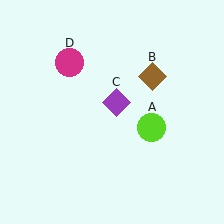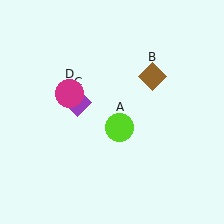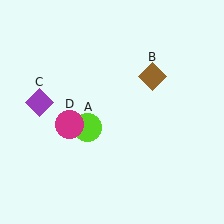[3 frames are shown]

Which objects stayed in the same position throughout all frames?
Brown diamond (object B) remained stationary.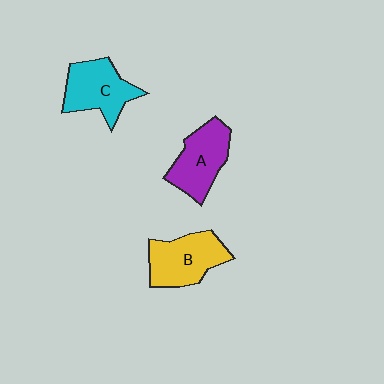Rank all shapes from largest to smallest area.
From largest to smallest: B (yellow), C (cyan), A (purple).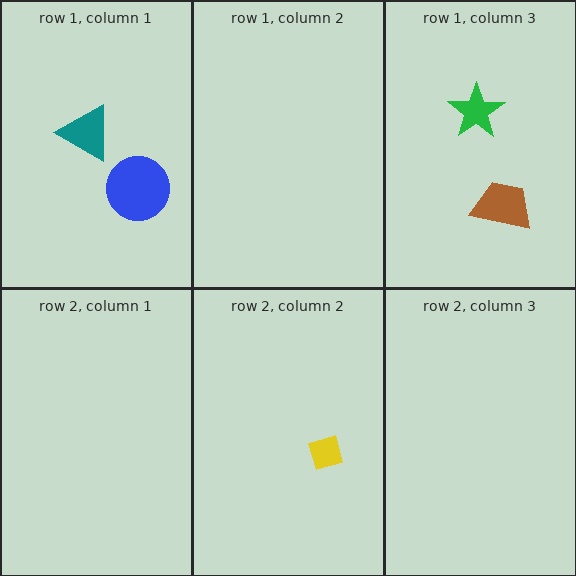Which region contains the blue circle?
The row 1, column 1 region.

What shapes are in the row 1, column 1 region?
The blue circle, the teal triangle.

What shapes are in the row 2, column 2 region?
The yellow diamond.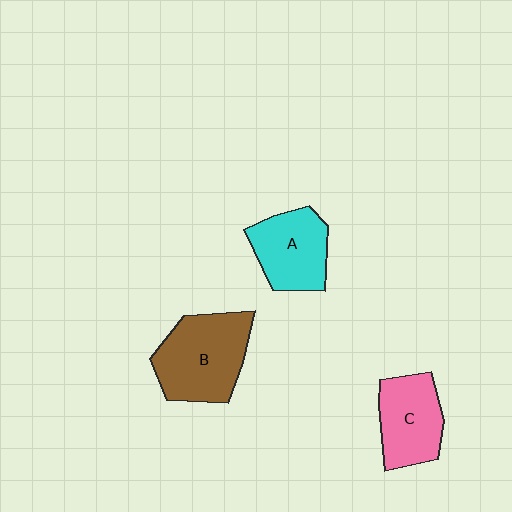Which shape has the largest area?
Shape B (brown).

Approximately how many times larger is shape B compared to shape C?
Approximately 1.3 times.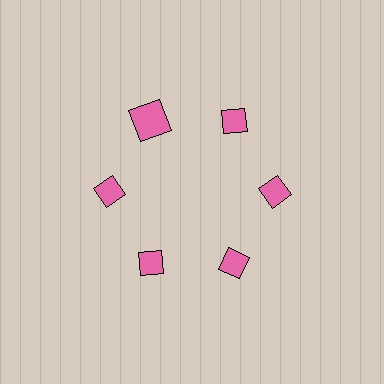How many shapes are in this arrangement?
There are 6 shapes arranged in a ring pattern.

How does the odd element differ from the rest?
It has a different shape: square instead of diamond.